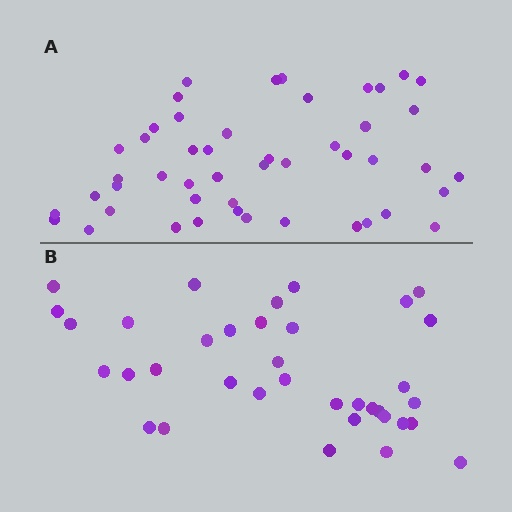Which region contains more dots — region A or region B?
Region A (the top region) has more dots.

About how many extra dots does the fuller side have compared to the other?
Region A has roughly 12 or so more dots than region B.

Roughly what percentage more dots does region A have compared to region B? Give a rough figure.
About 35% more.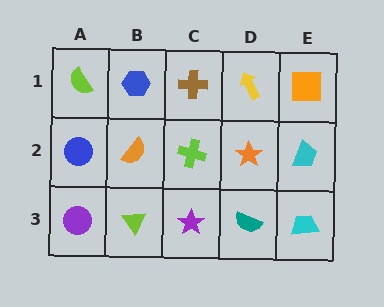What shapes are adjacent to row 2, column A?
A lime semicircle (row 1, column A), a purple circle (row 3, column A), an orange semicircle (row 2, column B).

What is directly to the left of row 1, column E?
A yellow arrow.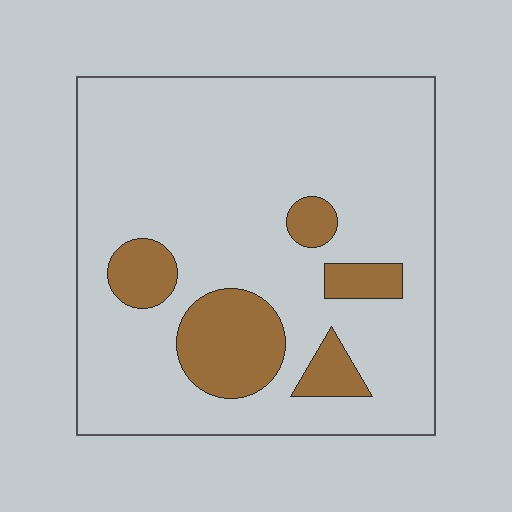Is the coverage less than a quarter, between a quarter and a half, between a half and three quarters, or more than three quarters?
Less than a quarter.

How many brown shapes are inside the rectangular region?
5.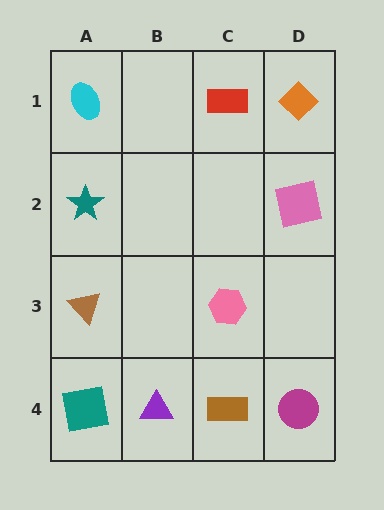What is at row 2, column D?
A pink square.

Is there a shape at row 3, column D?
No, that cell is empty.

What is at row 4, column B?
A purple triangle.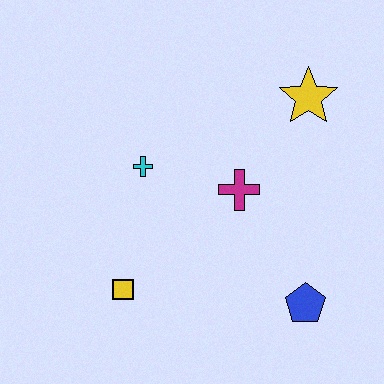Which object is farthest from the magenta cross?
The yellow square is farthest from the magenta cross.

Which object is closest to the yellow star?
The magenta cross is closest to the yellow star.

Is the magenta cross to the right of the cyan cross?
Yes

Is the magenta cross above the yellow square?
Yes